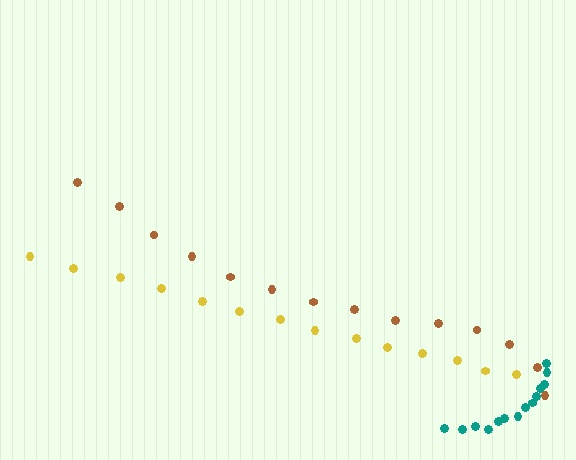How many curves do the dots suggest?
There are 3 distinct paths.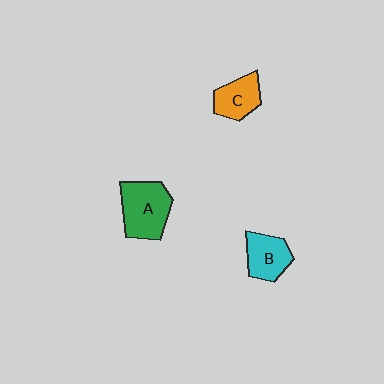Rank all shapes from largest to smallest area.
From largest to smallest: A (green), B (cyan), C (orange).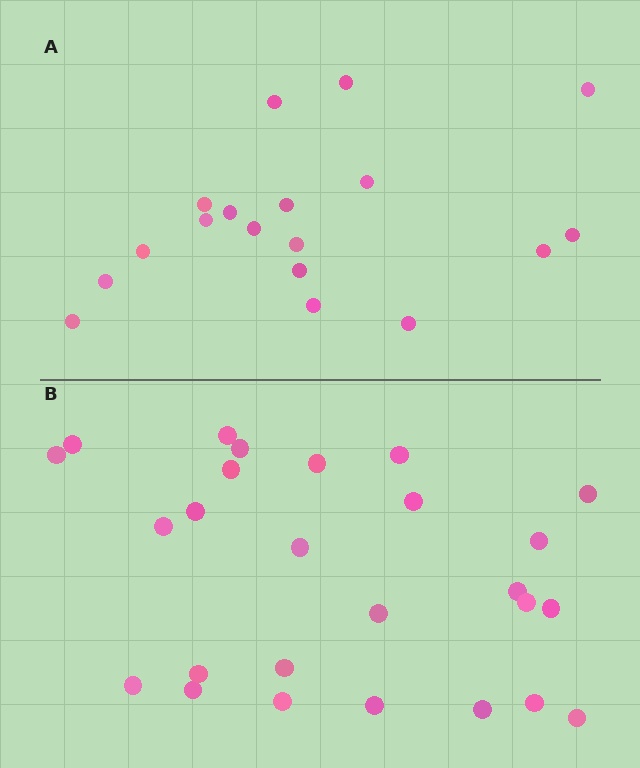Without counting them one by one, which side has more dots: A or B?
Region B (the bottom region) has more dots.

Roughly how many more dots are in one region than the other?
Region B has roughly 8 or so more dots than region A.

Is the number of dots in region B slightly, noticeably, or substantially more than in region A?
Region B has noticeably more, but not dramatically so. The ratio is roughly 1.4 to 1.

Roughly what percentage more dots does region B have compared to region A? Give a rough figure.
About 45% more.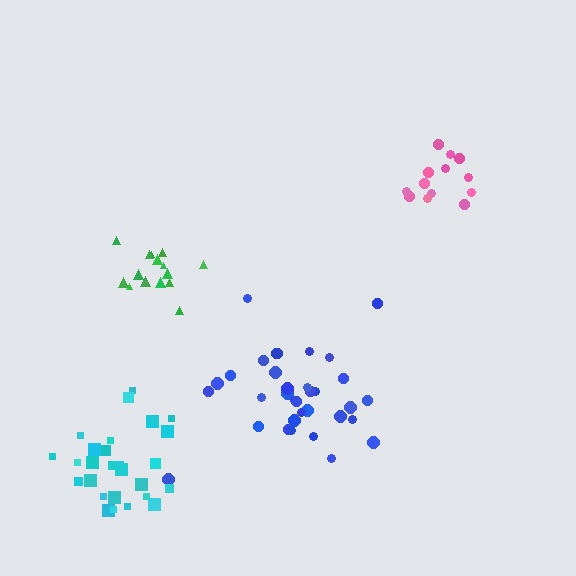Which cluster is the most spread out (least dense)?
Blue.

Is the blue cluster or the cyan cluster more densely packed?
Cyan.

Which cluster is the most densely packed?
Green.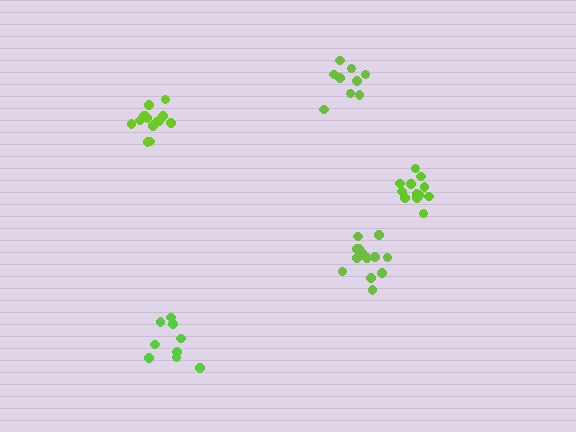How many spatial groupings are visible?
There are 5 spatial groupings.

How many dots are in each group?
Group 1: 13 dots, Group 2: 12 dots, Group 3: 9 dots, Group 4: 9 dots, Group 5: 14 dots (57 total).